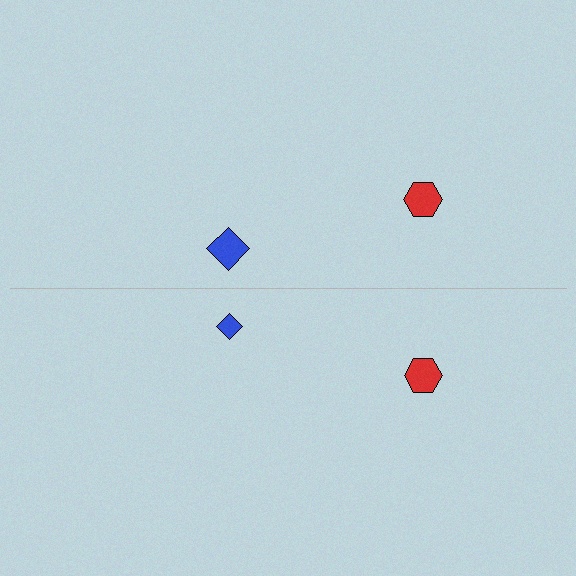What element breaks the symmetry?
The blue diamond on the bottom side has a different size than its mirror counterpart.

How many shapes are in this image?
There are 4 shapes in this image.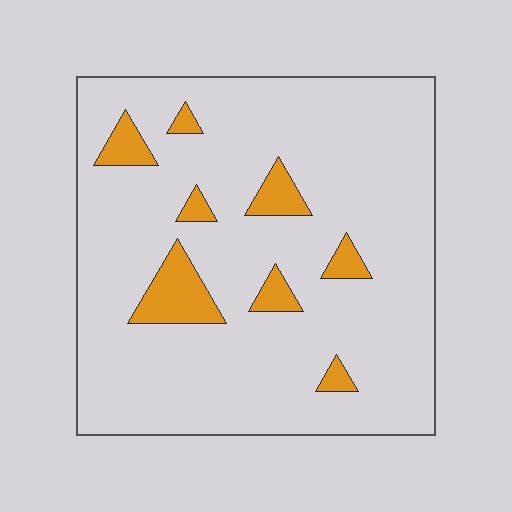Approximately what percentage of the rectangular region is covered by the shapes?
Approximately 10%.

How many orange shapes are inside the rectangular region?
8.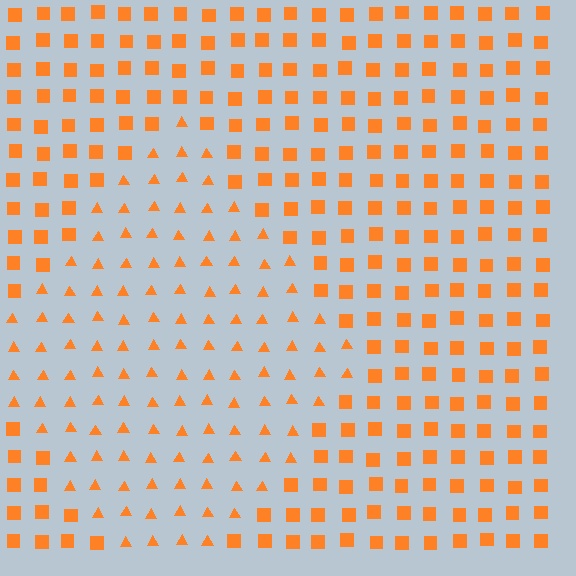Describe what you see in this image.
The image is filled with small orange elements arranged in a uniform grid. A diamond-shaped region contains triangles, while the surrounding area contains squares. The boundary is defined purely by the change in element shape.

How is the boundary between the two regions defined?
The boundary is defined by a change in element shape: triangles inside vs. squares outside. All elements share the same color and spacing.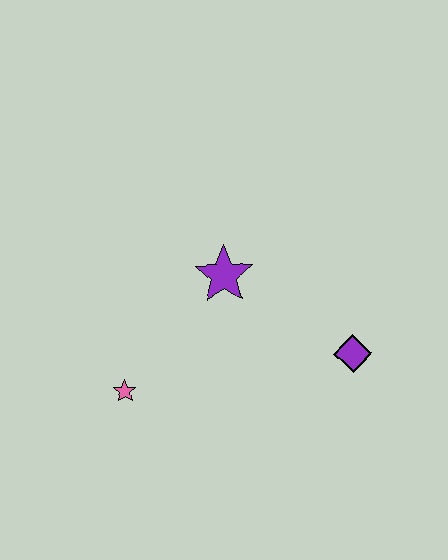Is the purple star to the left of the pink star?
No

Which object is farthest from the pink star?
The purple diamond is farthest from the pink star.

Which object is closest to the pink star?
The purple star is closest to the pink star.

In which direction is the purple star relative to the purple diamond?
The purple star is to the left of the purple diamond.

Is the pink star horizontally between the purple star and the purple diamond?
No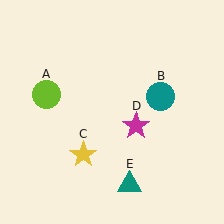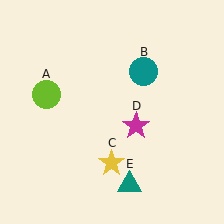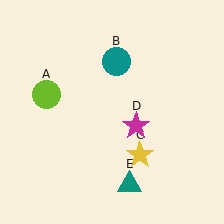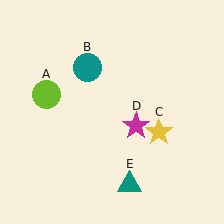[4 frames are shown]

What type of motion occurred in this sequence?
The teal circle (object B), yellow star (object C) rotated counterclockwise around the center of the scene.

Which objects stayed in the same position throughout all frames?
Lime circle (object A) and magenta star (object D) and teal triangle (object E) remained stationary.